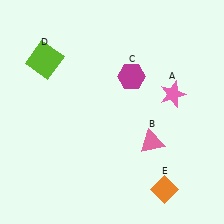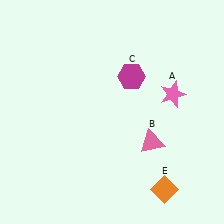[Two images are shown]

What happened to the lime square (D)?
The lime square (D) was removed in Image 2. It was in the top-left area of Image 1.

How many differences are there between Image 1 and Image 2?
There is 1 difference between the two images.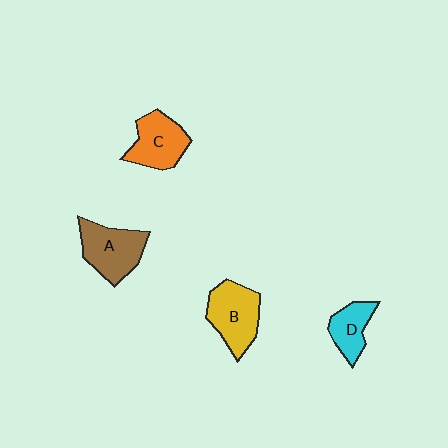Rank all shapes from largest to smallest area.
From largest to smallest: B (yellow), A (brown), C (orange), D (cyan).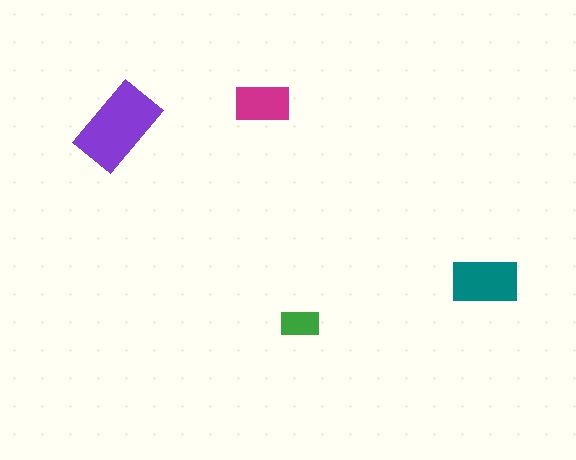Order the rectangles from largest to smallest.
the purple one, the teal one, the magenta one, the green one.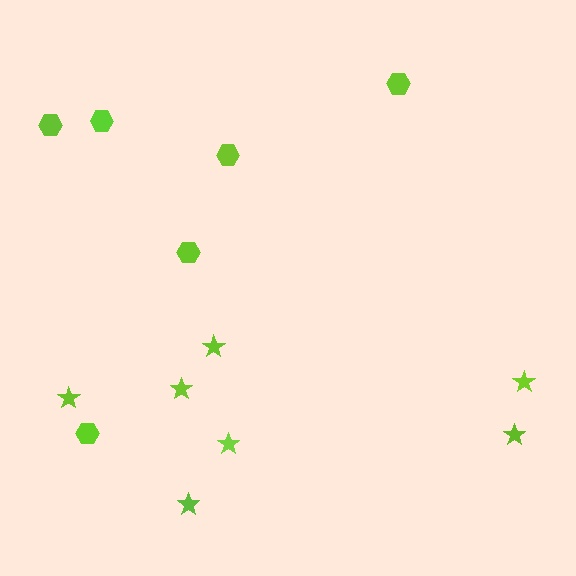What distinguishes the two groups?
There are 2 groups: one group of hexagons (6) and one group of stars (7).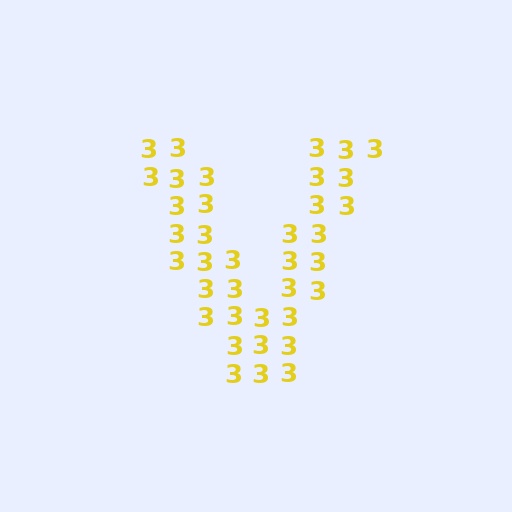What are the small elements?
The small elements are digit 3's.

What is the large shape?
The large shape is the letter V.